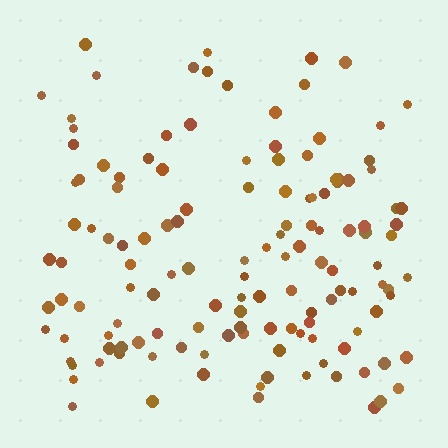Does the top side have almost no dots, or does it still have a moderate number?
Still a moderate number, just noticeably fewer than the bottom.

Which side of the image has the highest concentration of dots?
The bottom.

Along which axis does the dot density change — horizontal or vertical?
Vertical.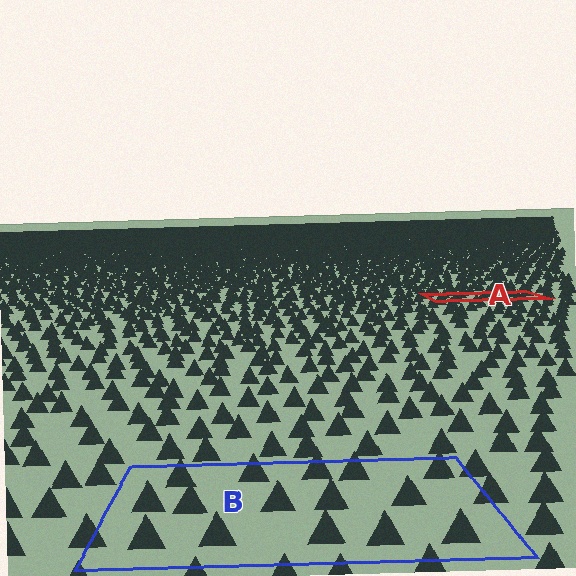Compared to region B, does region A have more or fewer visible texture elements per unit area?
Region A has more texture elements per unit area — they are packed more densely because it is farther away.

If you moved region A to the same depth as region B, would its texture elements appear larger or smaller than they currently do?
They would appear larger. At a closer depth, the same texture elements are projected at a bigger on-screen size.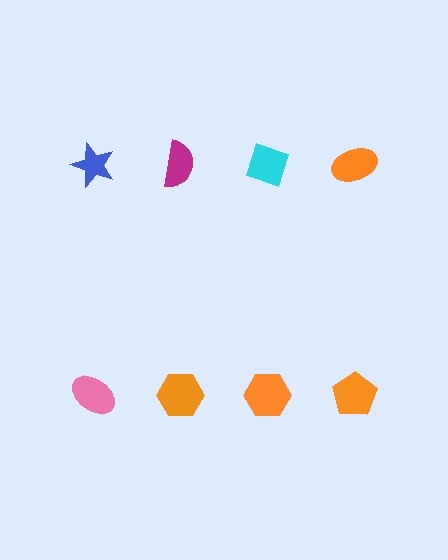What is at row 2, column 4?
An orange pentagon.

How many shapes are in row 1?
4 shapes.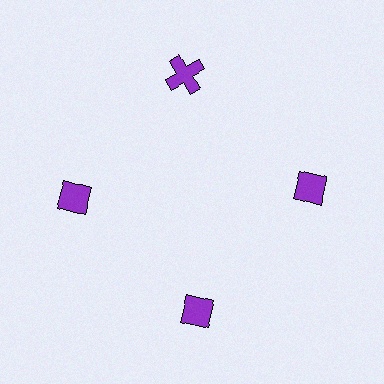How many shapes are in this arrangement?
There are 4 shapes arranged in a ring pattern.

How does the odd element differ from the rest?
It has a different shape: cross instead of diamond.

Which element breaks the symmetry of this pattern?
The purple cross at roughly the 12 o'clock position breaks the symmetry. All other shapes are purple diamonds.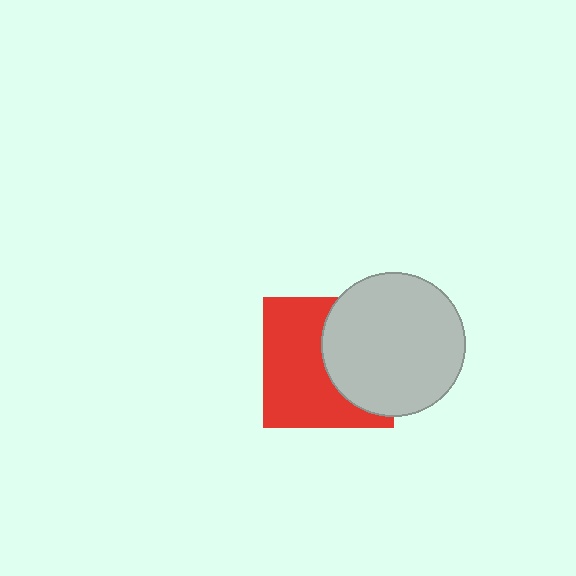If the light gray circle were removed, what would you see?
You would see the complete red square.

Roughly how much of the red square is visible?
About half of it is visible (roughly 57%).